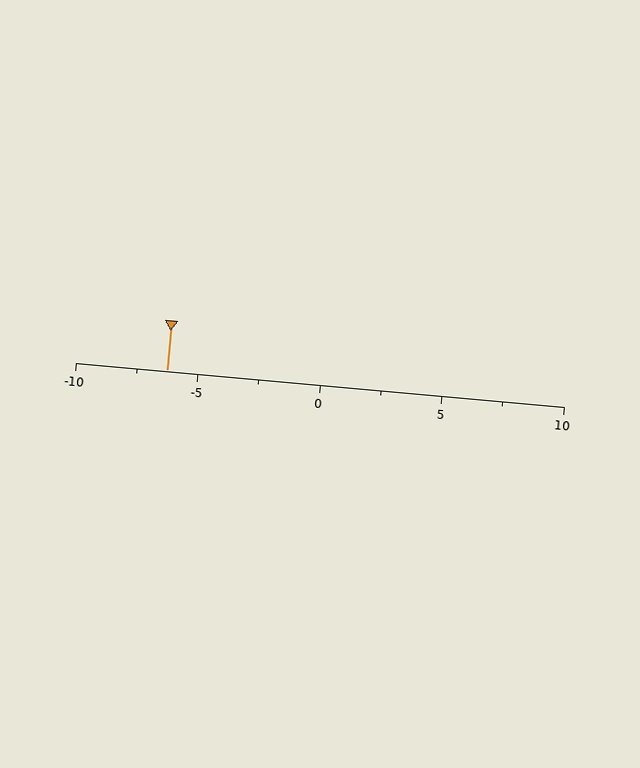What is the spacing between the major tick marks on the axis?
The major ticks are spaced 5 apart.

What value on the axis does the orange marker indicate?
The marker indicates approximately -6.2.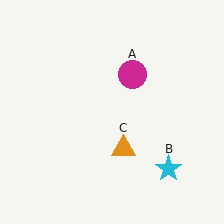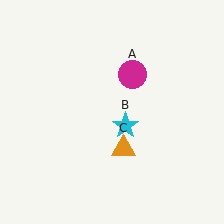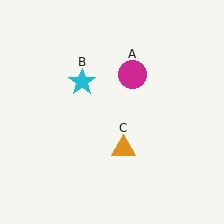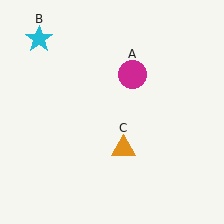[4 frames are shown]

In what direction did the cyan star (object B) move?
The cyan star (object B) moved up and to the left.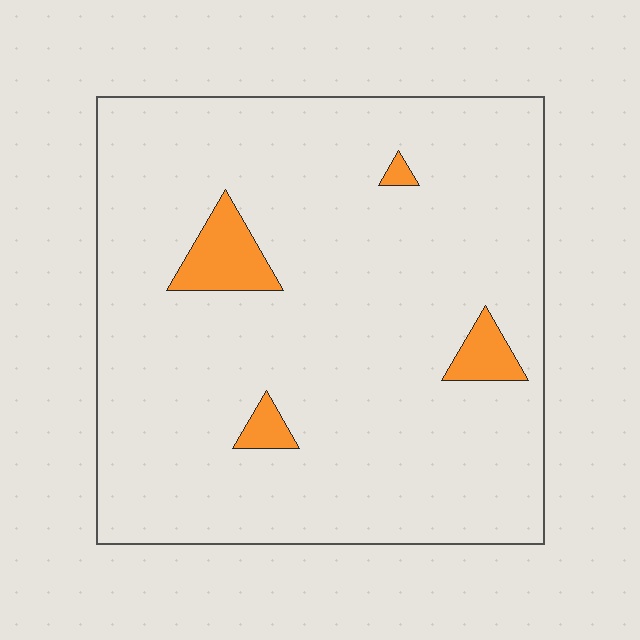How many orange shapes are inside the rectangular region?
4.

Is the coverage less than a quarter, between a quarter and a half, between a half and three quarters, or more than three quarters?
Less than a quarter.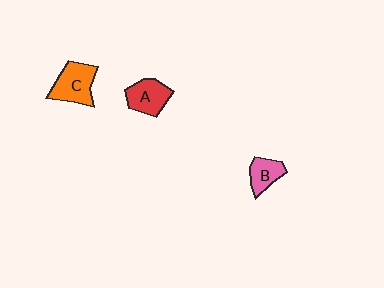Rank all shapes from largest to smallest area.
From largest to smallest: C (orange), A (red), B (pink).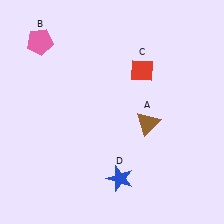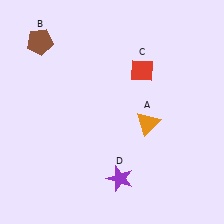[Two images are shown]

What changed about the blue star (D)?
In Image 1, D is blue. In Image 2, it changed to purple.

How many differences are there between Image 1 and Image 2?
There are 3 differences between the two images.